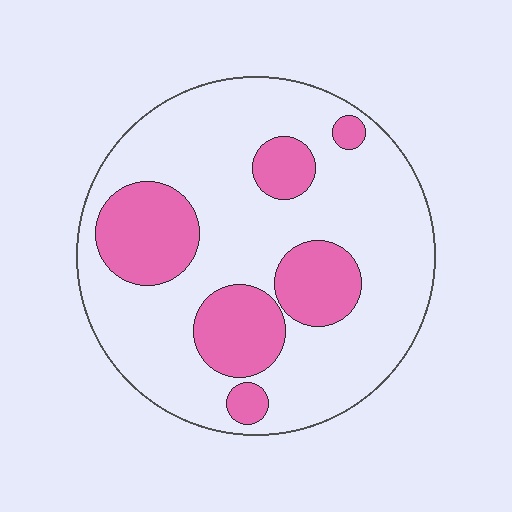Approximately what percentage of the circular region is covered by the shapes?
Approximately 25%.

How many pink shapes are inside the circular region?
6.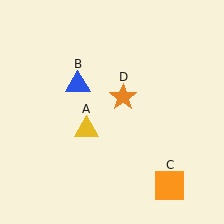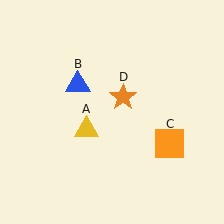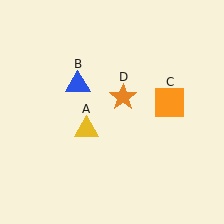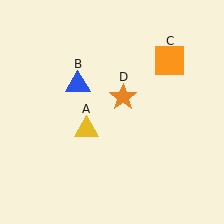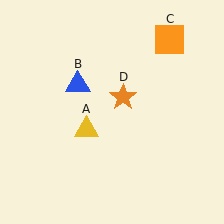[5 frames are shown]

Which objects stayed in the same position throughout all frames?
Yellow triangle (object A) and blue triangle (object B) and orange star (object D) remained stationary.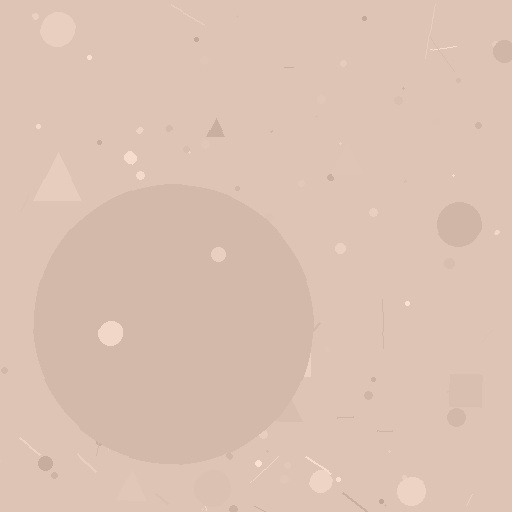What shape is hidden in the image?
A circle is hidden in the image.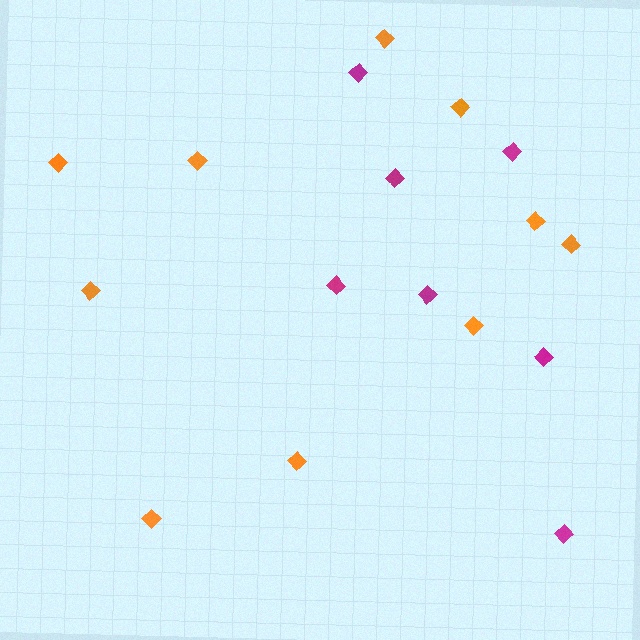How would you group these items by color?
There are 2 groups: one group of orange diamonds (10) and one group of magenta diamonds (7).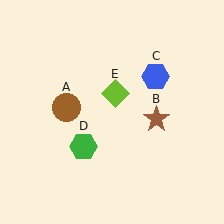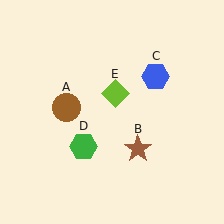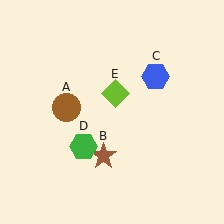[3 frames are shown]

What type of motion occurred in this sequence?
The brown star (object B) rotated clockwise around the center of the scene.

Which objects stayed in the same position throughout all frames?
Brown circle (object A) and blue hexagon (object C) and green hexagon (object D) and lime diamond (object E) remained stationary.